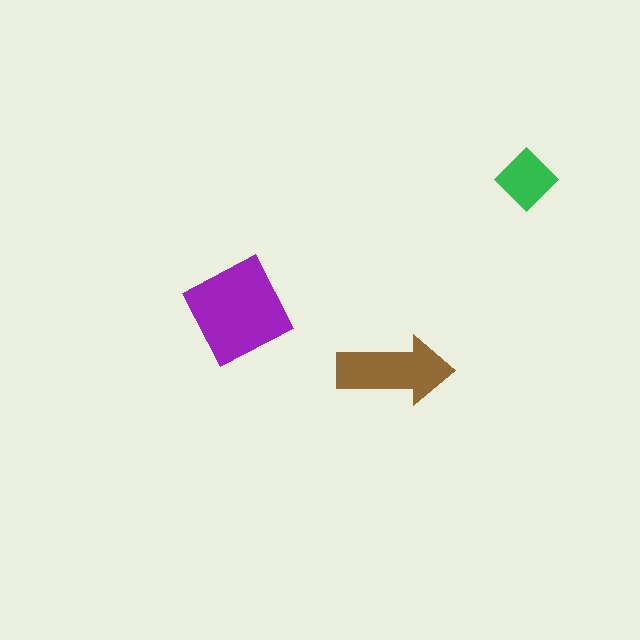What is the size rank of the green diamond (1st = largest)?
3rd.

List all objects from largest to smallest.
The purple square, the brown arrow, the green diamond.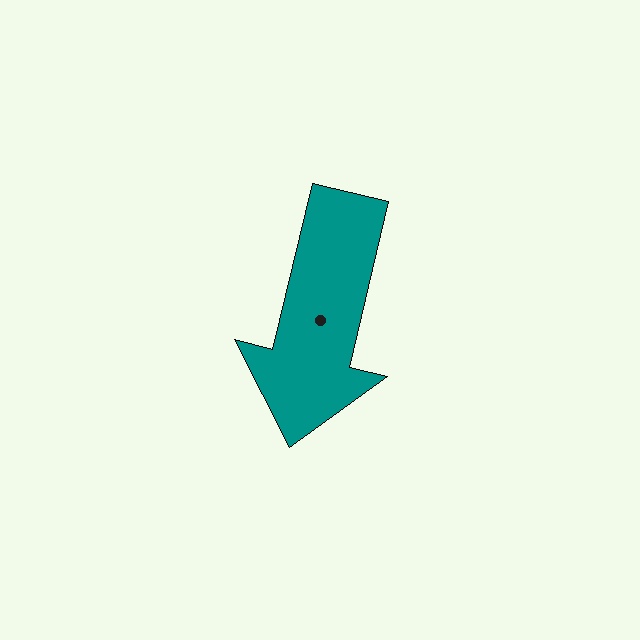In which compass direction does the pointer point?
South.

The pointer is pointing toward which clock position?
Roughly 6 o'clock.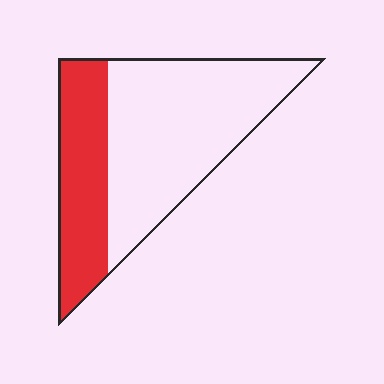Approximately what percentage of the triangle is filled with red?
Approximately 35%.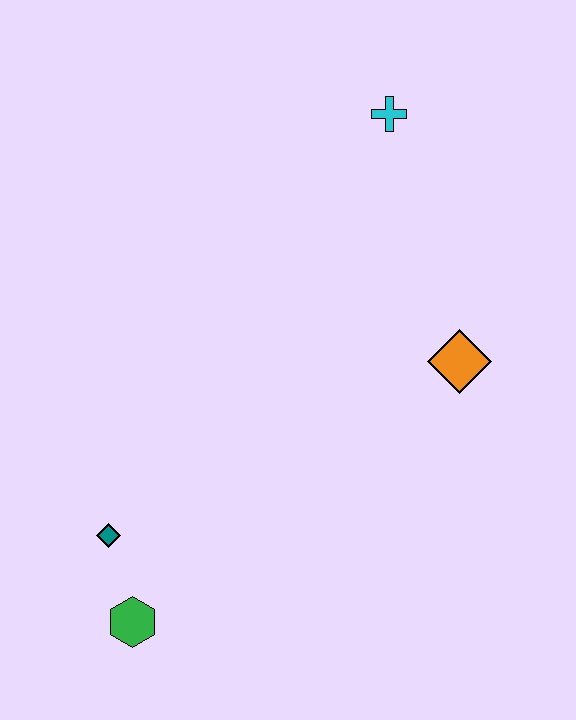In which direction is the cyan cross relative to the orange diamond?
The cyan cross is above the orange diamond.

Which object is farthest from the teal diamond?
The cyan cross is farthest from the teal diamond.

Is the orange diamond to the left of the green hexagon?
No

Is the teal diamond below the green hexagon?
No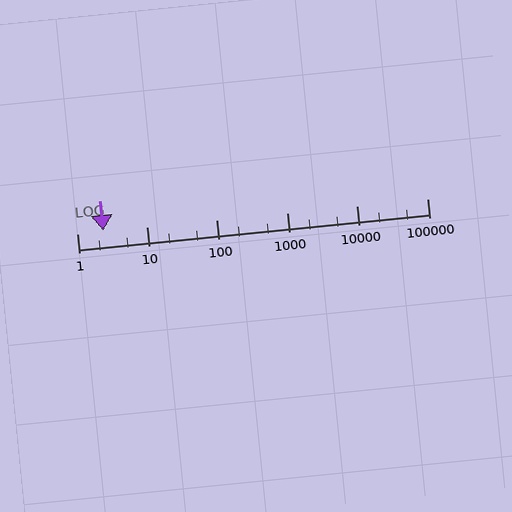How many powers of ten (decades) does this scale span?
The scale spans 5 decades, from 1 to 100000.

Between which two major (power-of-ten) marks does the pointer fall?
The pointer is between 1 and 10.